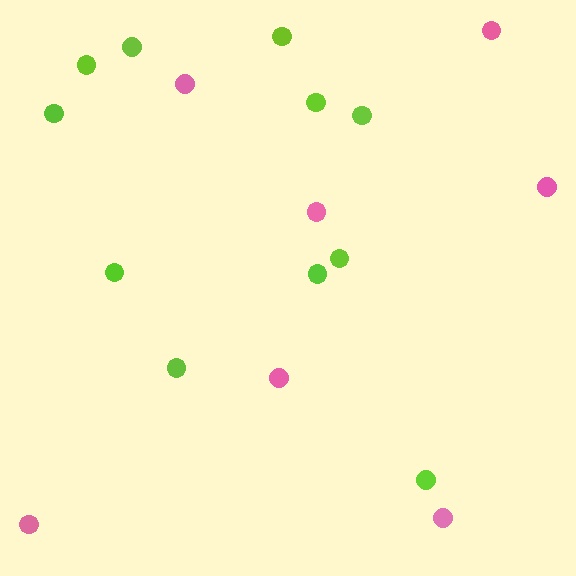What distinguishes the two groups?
There are 2 groups: one group of pink circles (7) and one group of lime circles (11).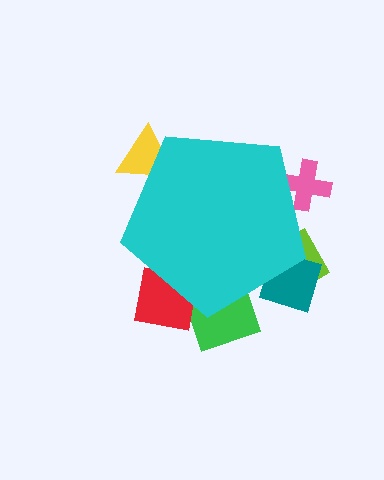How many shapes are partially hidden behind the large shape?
6 shapes are partially hidden.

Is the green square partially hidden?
Yes, the green square is partially hidden behind the cyan pentagon.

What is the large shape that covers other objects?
A cyan pentagon.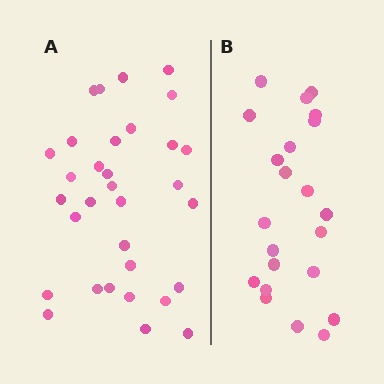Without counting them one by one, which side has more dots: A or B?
Region A (the left region) has more dots.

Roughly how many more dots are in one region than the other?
Region A has roughly 10 or so more dots than region B.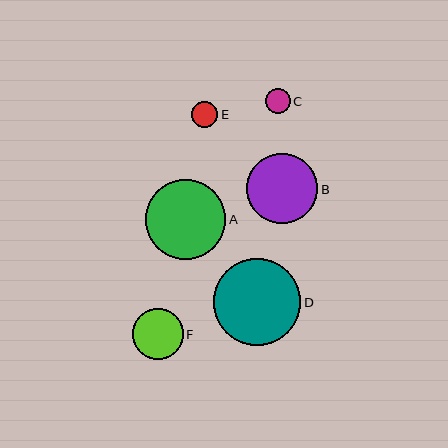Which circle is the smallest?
Circle C is the smallest with a size of approximately 25 pixels.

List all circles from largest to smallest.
From largest to smallest: D, A, B, F, E, C.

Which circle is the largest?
Circle D is the largest with a size of approximately 88 pixels.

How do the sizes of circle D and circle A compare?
Circle D and circle A are approximately the same size.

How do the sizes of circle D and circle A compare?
Circle D and circle A are approximately the same size.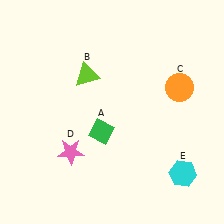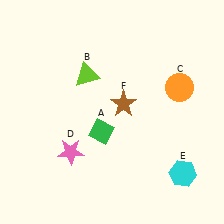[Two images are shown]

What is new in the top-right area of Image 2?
A brown star (F) was added in the top-right area of Image 2.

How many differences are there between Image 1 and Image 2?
There is 1 difference between the two images.